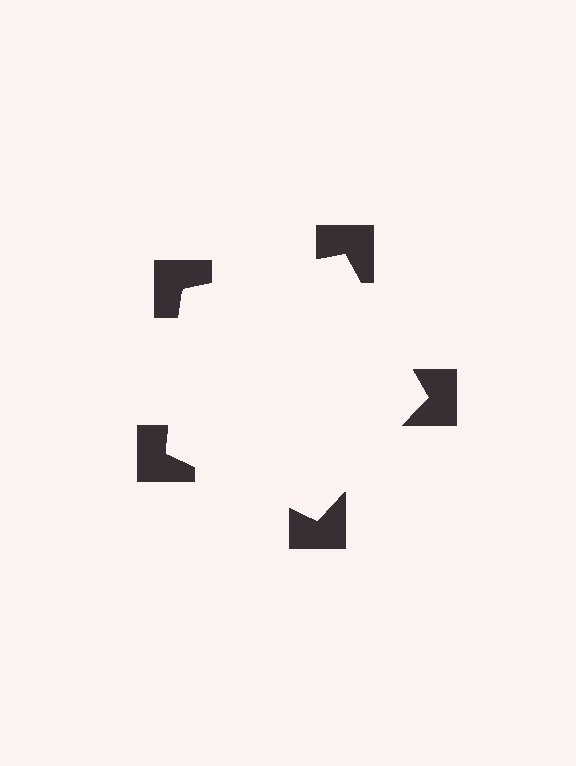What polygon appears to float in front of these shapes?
An illusory pentagon — its edges are inferred from the aligned wedge cuts in the notched squares, not physically drawn.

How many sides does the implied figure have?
5 sides.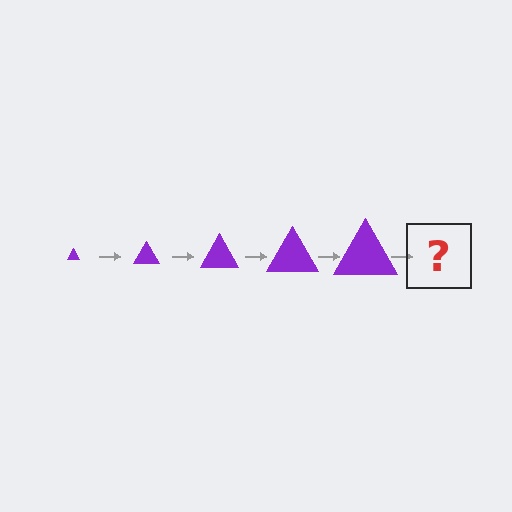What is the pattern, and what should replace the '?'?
The pattern is that the triangle gets progressively larger each step. The '?' should be a purple triangle, larger than the previous one.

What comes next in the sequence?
The next element should be a purple triangle, larger than the previous one.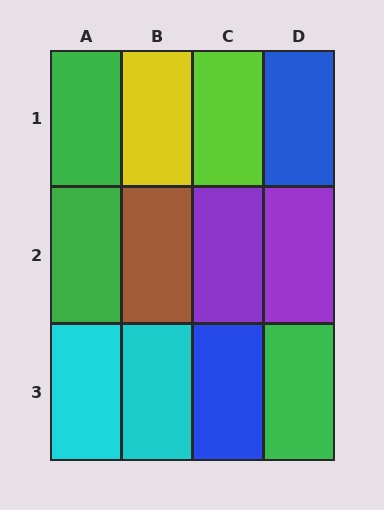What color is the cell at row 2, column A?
Green.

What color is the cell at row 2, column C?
Purple.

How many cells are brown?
1 cell is brown.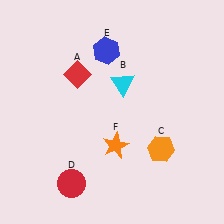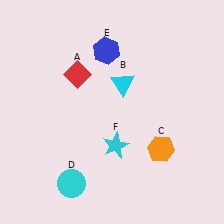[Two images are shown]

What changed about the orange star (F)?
In Image 1, F is orange. In Image 2, it changed to cyan.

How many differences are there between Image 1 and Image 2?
There are 2 differences between the two images.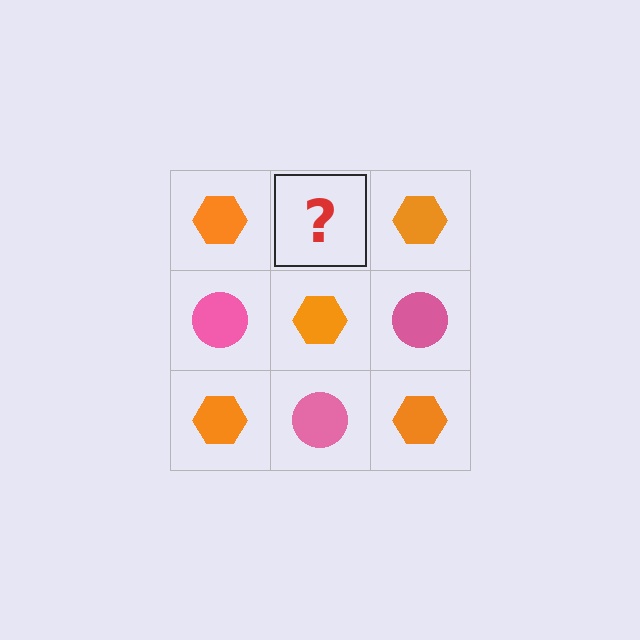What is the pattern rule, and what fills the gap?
The rule is that it alternates orange hexagon and pink circle in a checkerboard pattern. The gap should be filled with a pink circle.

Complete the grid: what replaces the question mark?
The question mark should be replaced with a pink circle.